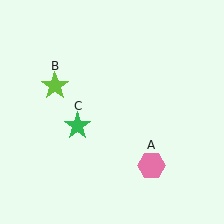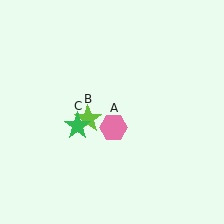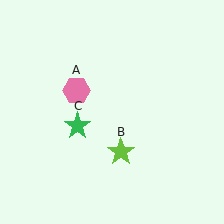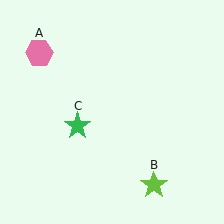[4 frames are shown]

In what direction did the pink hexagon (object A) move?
The pink hexagon (object A) moved up and to the left.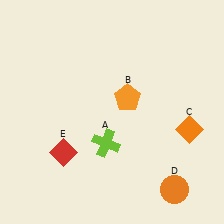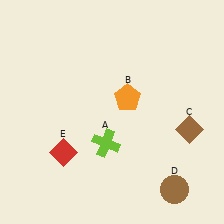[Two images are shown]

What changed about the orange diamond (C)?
In Image 1, C is orange. In Image 2, it changed to brown.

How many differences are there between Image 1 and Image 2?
There are 2 differences between the two images.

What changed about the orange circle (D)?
In Image 1, D is orange. In Image 2, it changed to brown.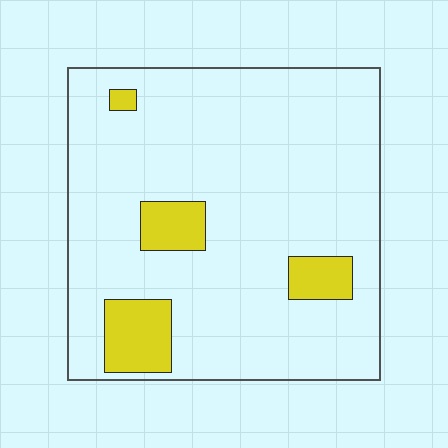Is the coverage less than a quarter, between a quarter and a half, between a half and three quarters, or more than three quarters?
Less than a quarter.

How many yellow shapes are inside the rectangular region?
4.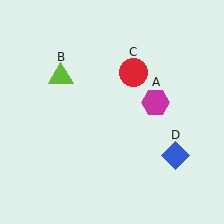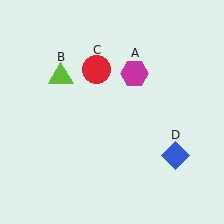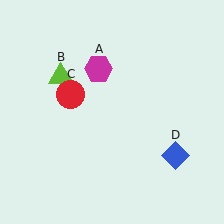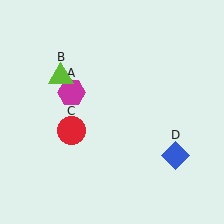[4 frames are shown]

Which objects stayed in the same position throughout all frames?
Lime triangle (object B) and blue diamond (object D) remained stationary.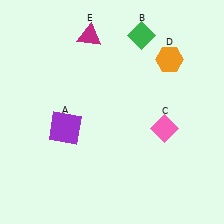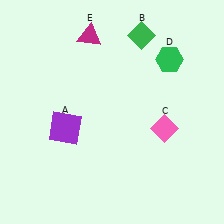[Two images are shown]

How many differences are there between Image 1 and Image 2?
There is 1 difference between the two images.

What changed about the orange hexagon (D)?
In Image 1, D is orange. In Image 2, it changed to green.